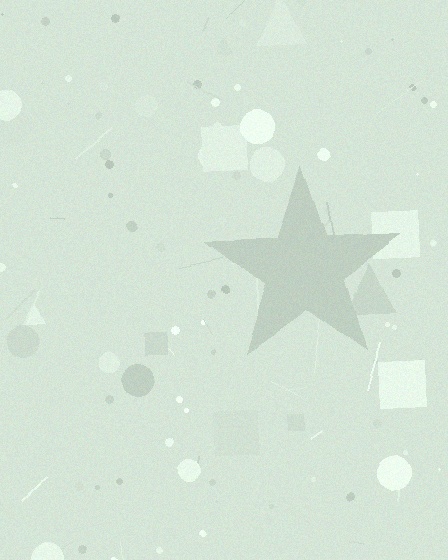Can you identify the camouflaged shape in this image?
The camouflaged shape is a star.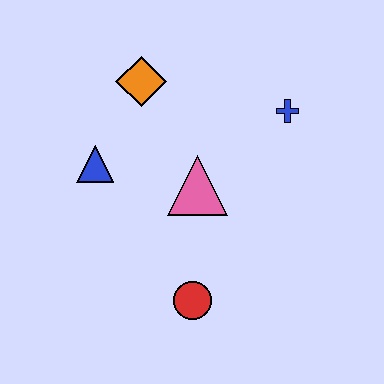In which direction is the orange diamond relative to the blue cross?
The orange diamond is to the left of the blue cross.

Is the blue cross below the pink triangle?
No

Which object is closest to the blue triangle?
The orange diamond is closest to the blue triangle.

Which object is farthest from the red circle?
The orange diamond is farthest from the red circle.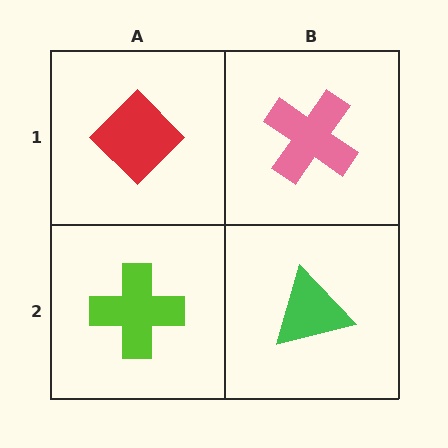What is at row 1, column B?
A pink cross.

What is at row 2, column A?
A lime cross.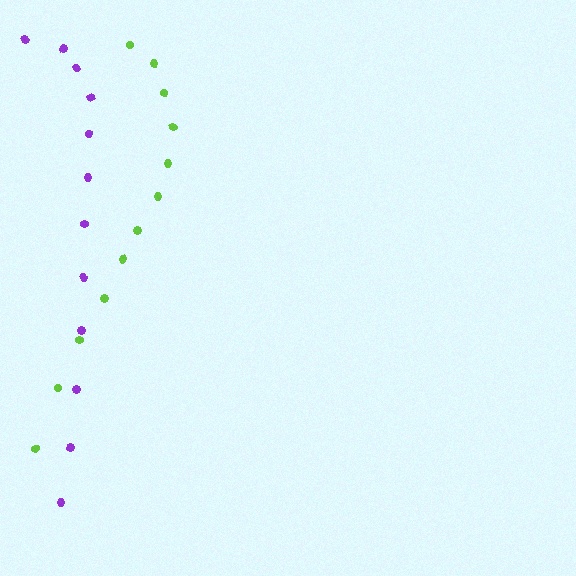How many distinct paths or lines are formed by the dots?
There are 2 distinct paths.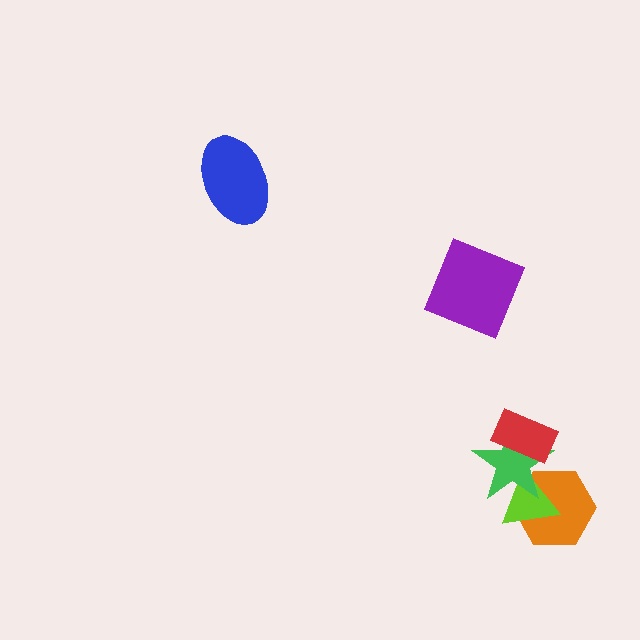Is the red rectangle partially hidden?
No, no other shape covers it.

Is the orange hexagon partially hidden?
Yes, it is partially covered by another shape.